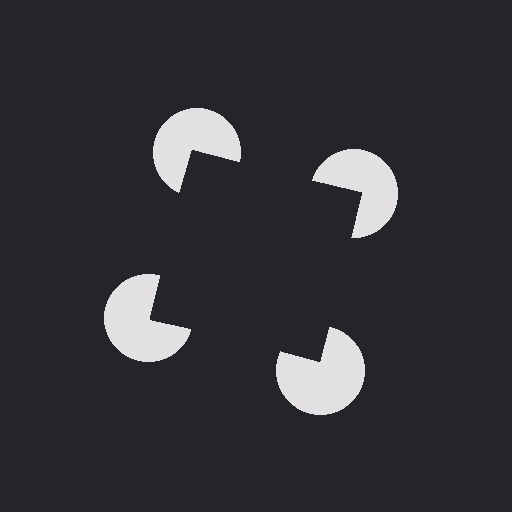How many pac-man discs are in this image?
There are 4 — one at each vertex of the illusory square.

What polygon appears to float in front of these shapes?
An illusory square — its edges are inferred from the aligned wedge cuts in the pac-man discs, not physically drawn.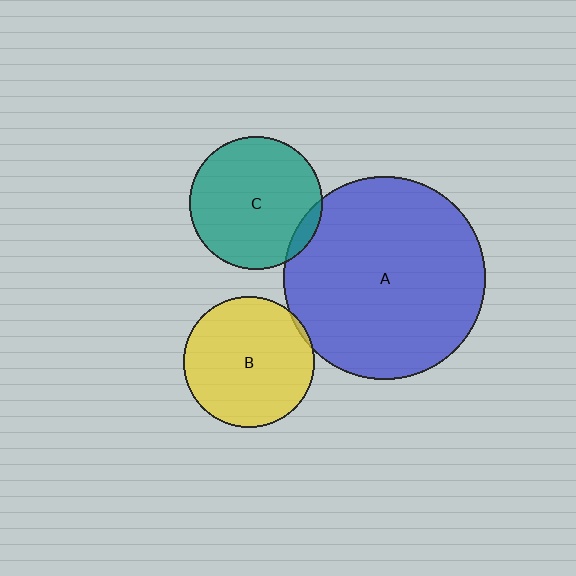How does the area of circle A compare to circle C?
Approximately 2.3 times.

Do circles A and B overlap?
Yes.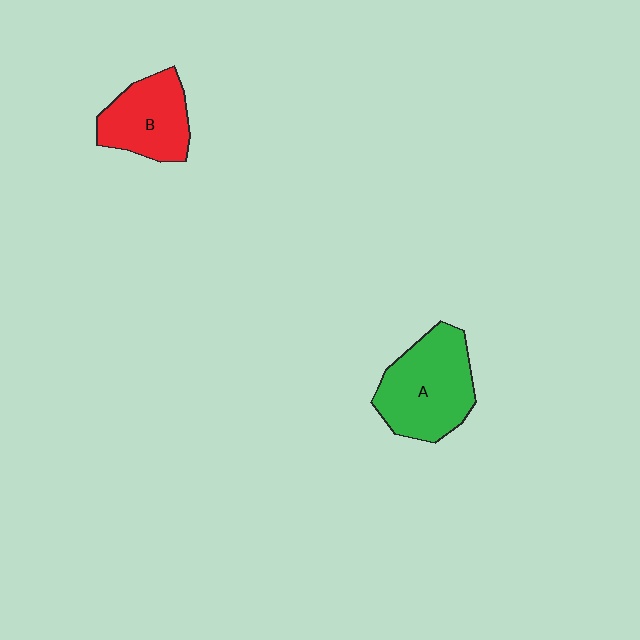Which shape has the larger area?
Shape A (green).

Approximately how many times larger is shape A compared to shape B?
Approximately 1.3 times.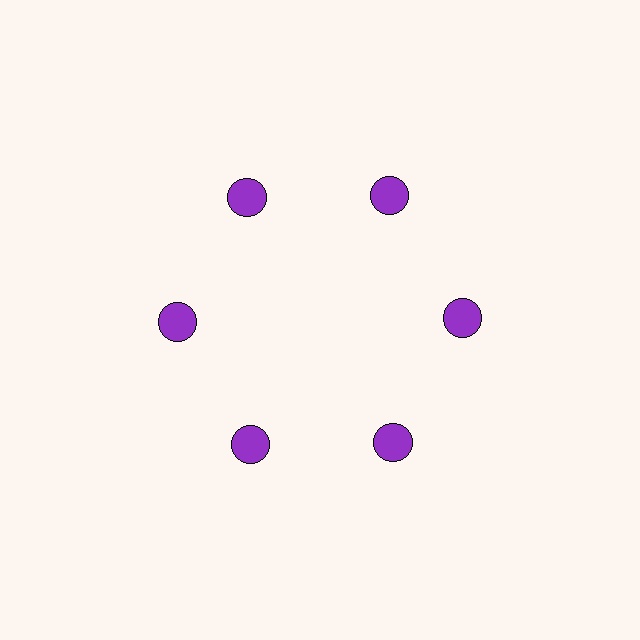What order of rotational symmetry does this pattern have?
This pattern has 6-fold rotational symmetry.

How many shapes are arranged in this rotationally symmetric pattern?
There are 6 shapes, arranged in 6 groups of 1.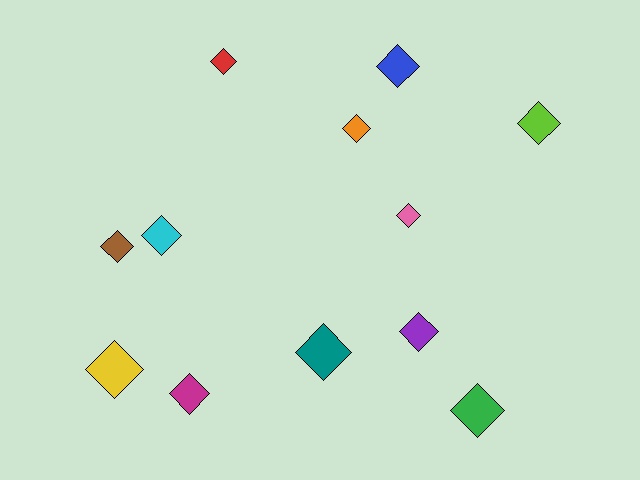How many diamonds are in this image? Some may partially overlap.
There are 12 diamonds.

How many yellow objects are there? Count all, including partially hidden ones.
There is 1 yellow object.